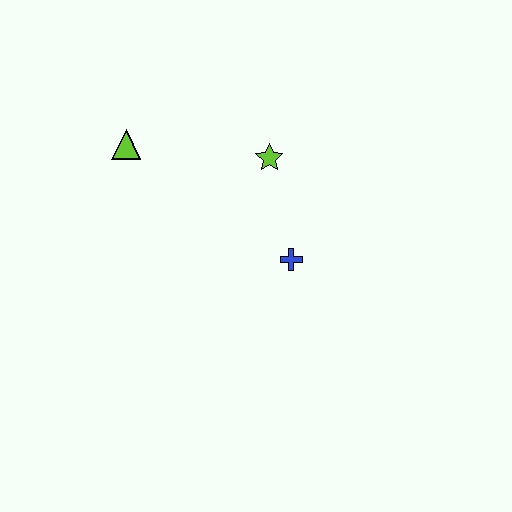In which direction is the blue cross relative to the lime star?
The blue cross is below the lime star.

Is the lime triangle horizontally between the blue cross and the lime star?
No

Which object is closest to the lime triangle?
The lime star is closest to the lime triangle.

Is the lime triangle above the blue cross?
Yes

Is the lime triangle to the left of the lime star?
Yes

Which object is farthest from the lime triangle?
The blue cross is farthest from the lime triangle.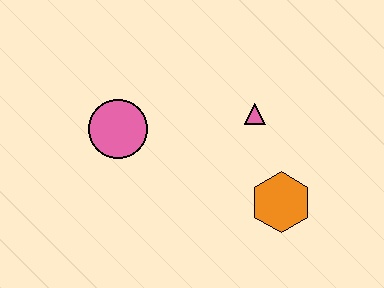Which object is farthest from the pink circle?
The orange hexagon is farthest from the pink circle.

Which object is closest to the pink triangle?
The orange hexagon is closest to the pink triangle.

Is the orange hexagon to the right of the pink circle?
Yes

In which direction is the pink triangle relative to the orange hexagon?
The pink triangle is above the orange hexagon.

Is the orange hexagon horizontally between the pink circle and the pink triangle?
No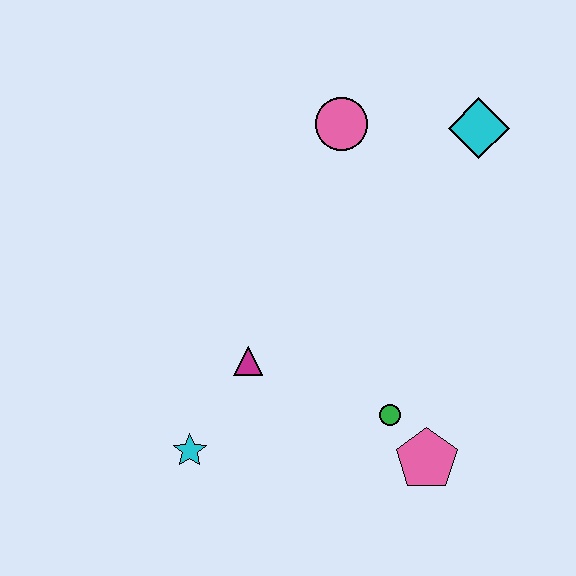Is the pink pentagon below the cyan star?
Yes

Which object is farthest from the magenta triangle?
The cyan diamond is farthest from the magenta triangle.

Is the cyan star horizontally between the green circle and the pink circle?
No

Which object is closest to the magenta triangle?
The cyan star is closest to the magenta triangle.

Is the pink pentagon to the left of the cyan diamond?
Yes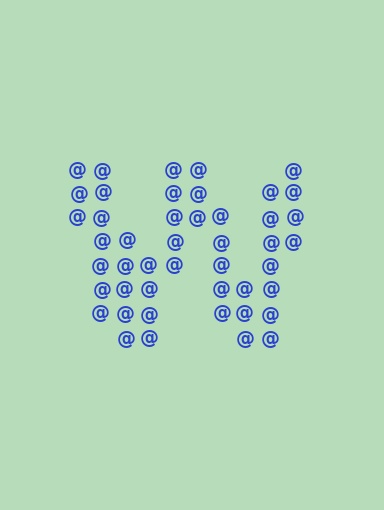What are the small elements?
The small elements are at signs.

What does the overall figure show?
The overall figure shows the letter W.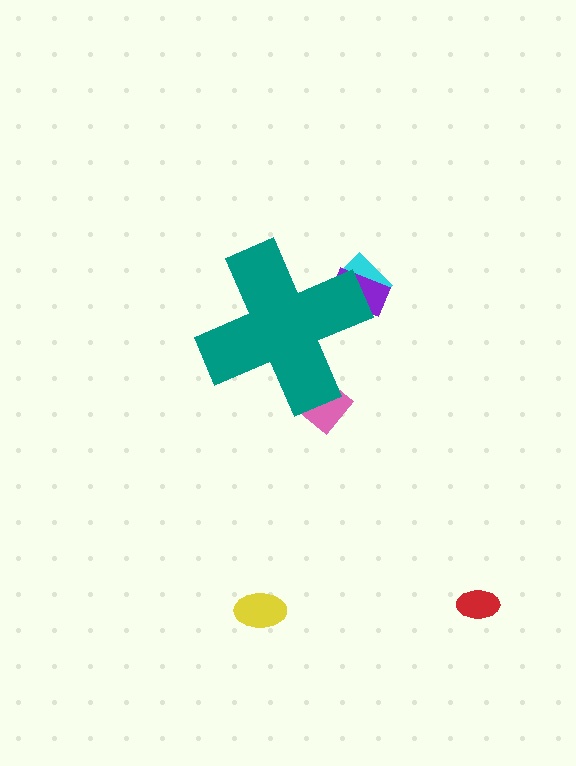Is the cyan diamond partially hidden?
Yes, the cyan diamond is partially hidden behind the teal cross.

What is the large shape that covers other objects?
A teal cross.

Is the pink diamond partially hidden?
Yes, the pink diamond is partially hidden behind the teal cross.